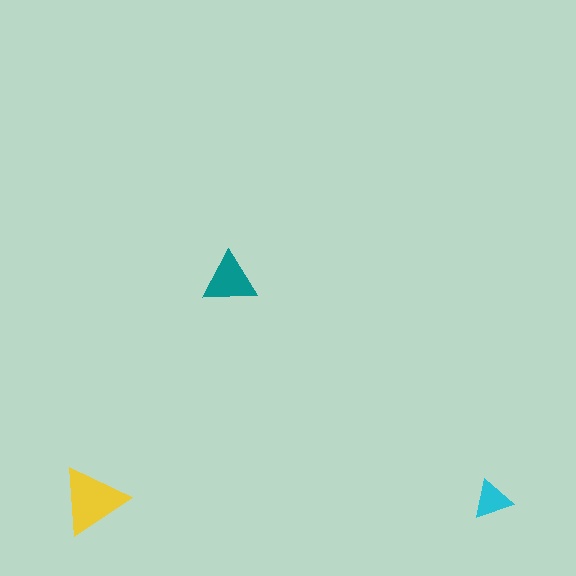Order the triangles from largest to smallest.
the yellow one, the teal one, the cyan one.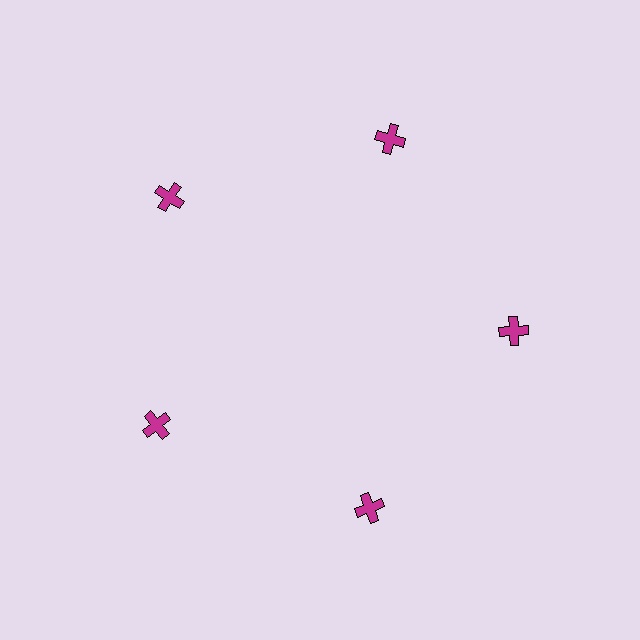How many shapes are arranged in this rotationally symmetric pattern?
There are 5 shapes, arranged in 5 groups of 1.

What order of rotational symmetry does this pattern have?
This pattern has 5-fold rotational symmetry.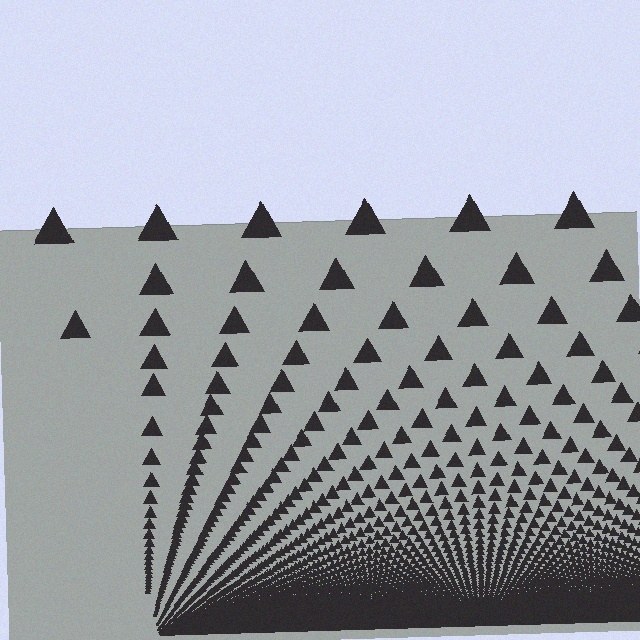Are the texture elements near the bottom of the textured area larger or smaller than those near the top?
Smaller. The gradient is inverted — elements near the bottom are smaller and denser.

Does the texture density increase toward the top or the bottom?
Density increases toward the bottom.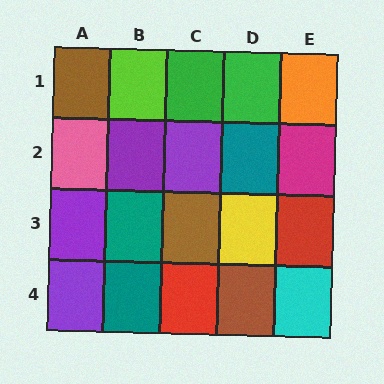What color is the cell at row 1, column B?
Lime.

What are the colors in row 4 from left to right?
Purple, teal, red, brown, cyan.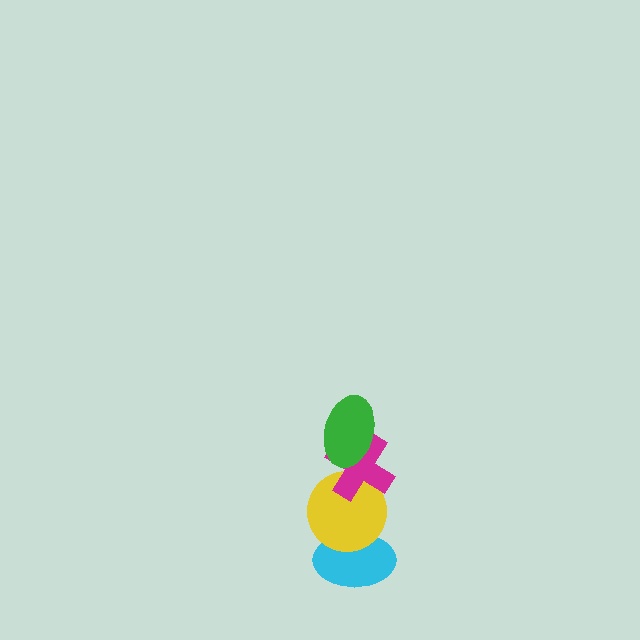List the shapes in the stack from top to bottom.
From top to bottom: the green ellipse, the magenta cross, the yellow circle, the cyan ellipse.